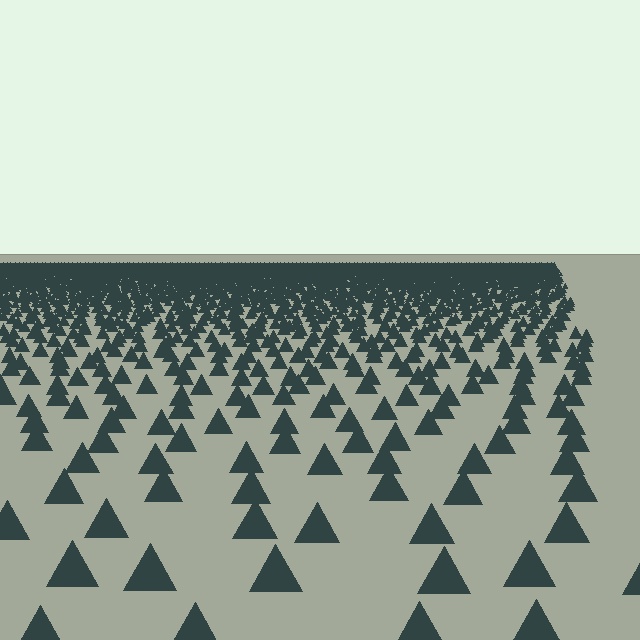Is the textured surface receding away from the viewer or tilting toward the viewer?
The surface is receding away from the viewer. Texture elements get smaller and denser toward the top.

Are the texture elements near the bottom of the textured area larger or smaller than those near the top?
Larger. Near the bottom, elements are closer to the viewer and appear at a bigger on-screen size.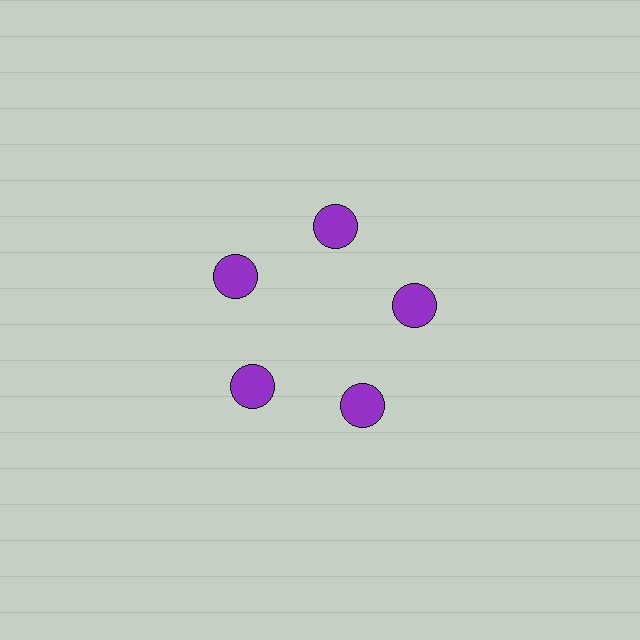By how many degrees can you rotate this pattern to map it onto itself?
The pattern maps onto itself every 72 degrees of rotation.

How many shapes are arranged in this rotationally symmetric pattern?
There are 5 shapes, arranged in 5 groups of 1.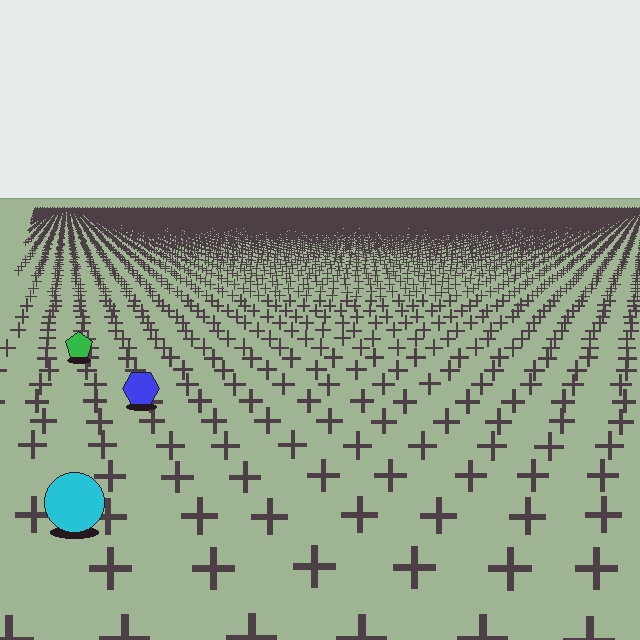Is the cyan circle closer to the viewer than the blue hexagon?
Yes. The cyan circle is closer — you can tell from the texture gradient: the ground texture is coarser near it.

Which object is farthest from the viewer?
The green pentagon is farthest from the viewer. It appears smaller and the ground texture around it is denser.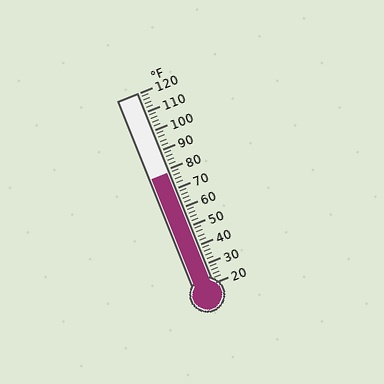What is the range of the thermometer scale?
The thermometer scale ranges from 20°F to 120°F.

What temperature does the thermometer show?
The thermometer shows approximately 78°F.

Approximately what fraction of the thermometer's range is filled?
The thermometer is filled to approximately 60% of its range.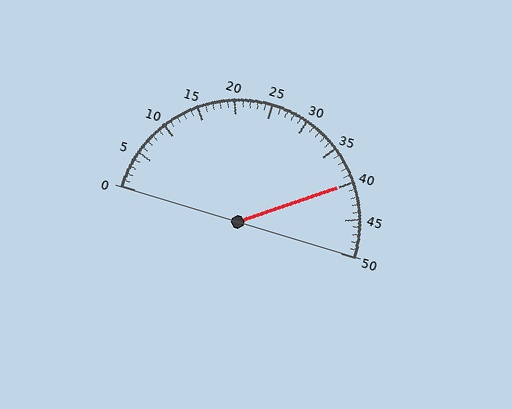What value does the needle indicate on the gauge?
The needle indicates approximately 40.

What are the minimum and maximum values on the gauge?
The gauge ranges from 0 to 50.